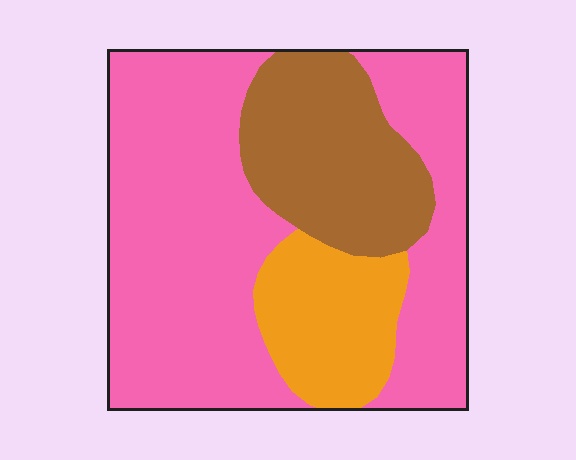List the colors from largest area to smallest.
From largest to smallest: pink, brown, orange.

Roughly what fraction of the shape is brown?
Brown takes up between a sixth and a third of the shape.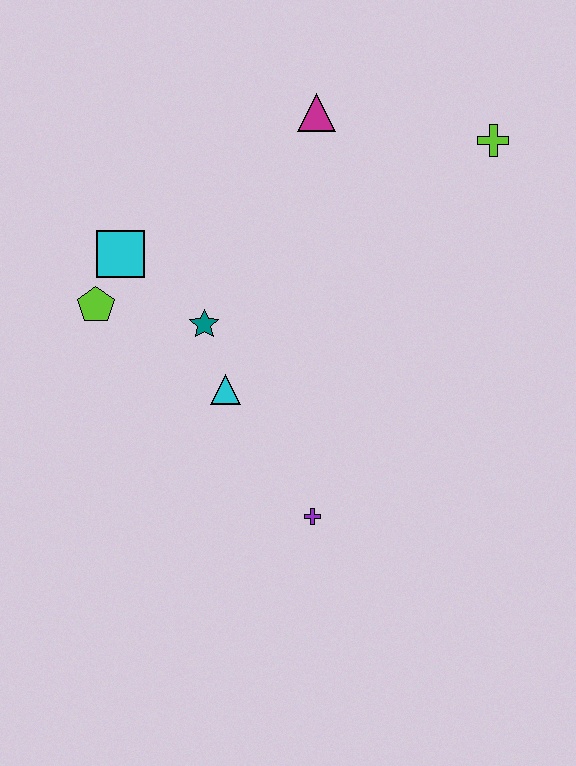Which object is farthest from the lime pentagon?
The lime cross is farthest from the lime pentagon.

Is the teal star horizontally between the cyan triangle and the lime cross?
No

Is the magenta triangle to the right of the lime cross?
No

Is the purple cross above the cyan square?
No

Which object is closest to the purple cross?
The cyan triangle is closest to the purple cross.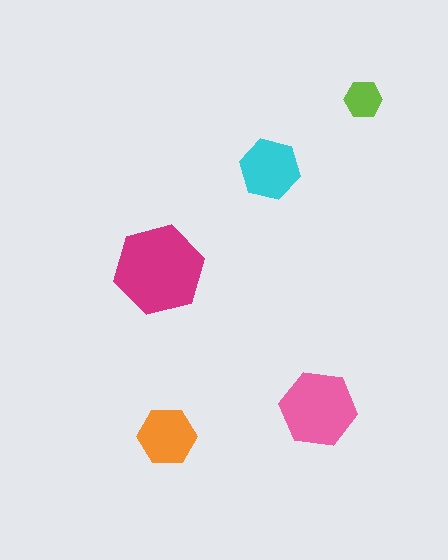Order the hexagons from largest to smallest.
the magenta one, the pink one, the cyan one, the orange one, the lime one.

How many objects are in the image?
There are 5 objects in the image.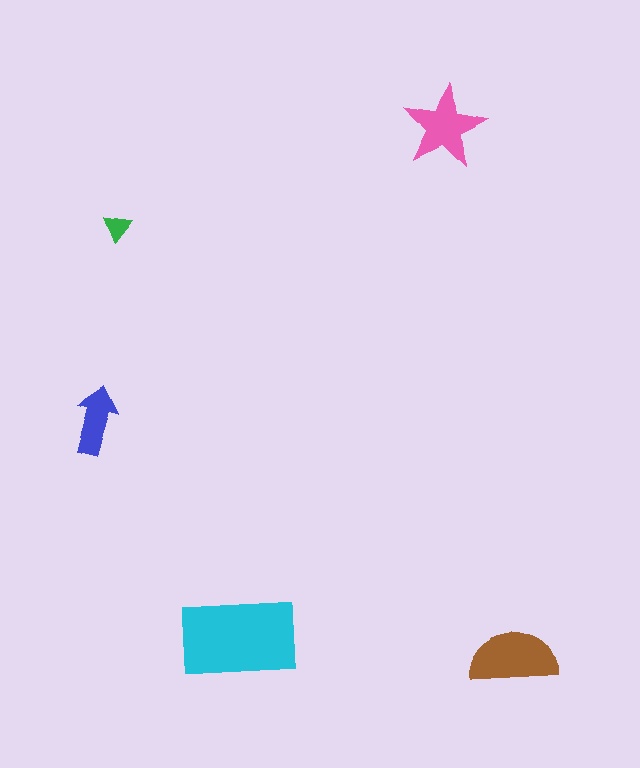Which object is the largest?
The cyan rectangle.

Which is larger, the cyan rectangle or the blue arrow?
The cyan rectangle.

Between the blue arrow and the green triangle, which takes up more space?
The blue arrow.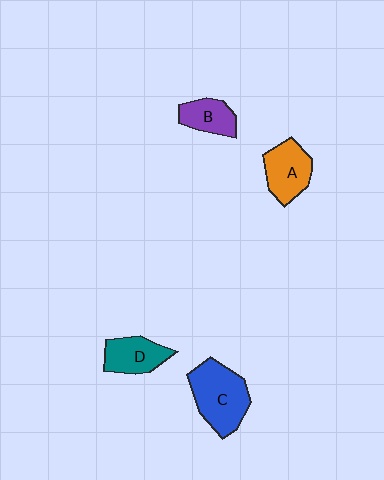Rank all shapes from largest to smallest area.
From largest to smallest: C (blue), A (orange), D (teal), B (purple).